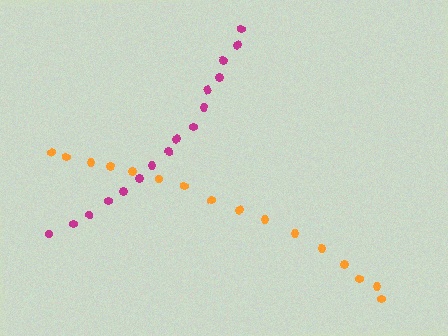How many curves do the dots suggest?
There are 2 distinct paths.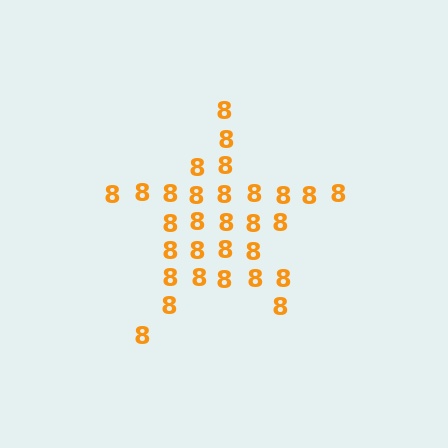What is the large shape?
The large shape is a star.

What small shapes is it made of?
It is made of small digit 8's.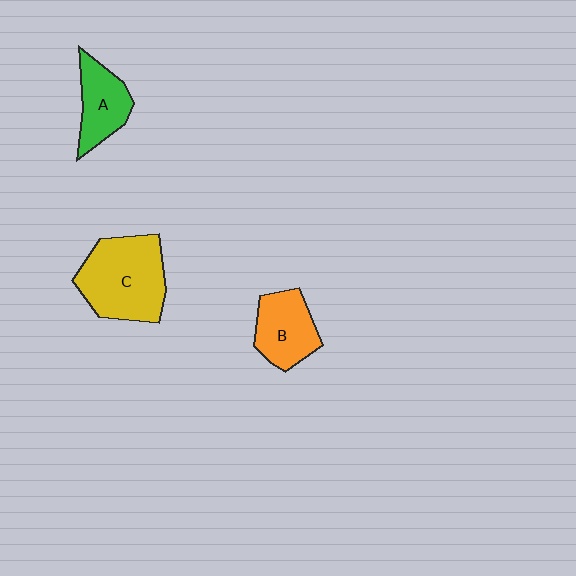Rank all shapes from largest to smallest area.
From largest to smallest: C (yellow), B (orange), A (green).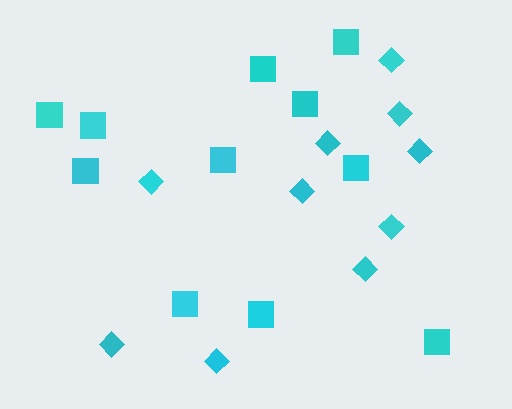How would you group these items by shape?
There are 2 groups: one group of diamonds (10) and one group of squares (11).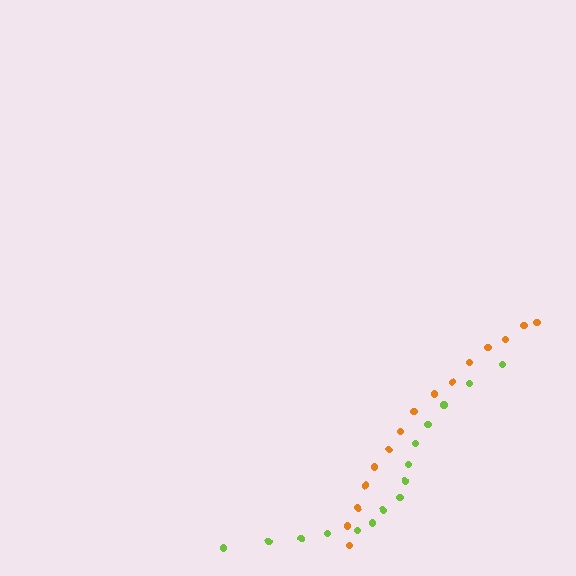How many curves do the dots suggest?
There are 2 distinct paths.